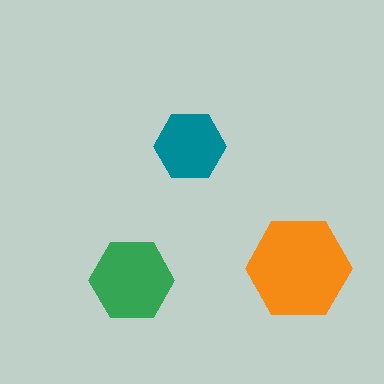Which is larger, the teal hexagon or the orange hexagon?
The orange one.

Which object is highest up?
The teal hexagon is topmost.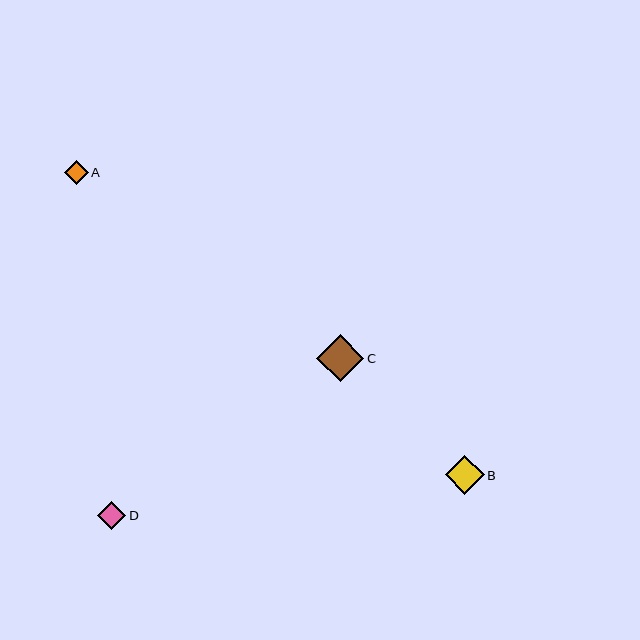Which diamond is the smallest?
Diamond A is the smallest with a size of approximately 24 pixels.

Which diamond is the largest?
Diamond C is the largest with a size of approximately 47 pixels.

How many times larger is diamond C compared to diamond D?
Diamond C is approximately 1.7 times the size of diamond D.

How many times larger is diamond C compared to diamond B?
Diamond C is approximately 1.2 times the size of diamond B.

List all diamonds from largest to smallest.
From largest to smallest: C, B, D, A.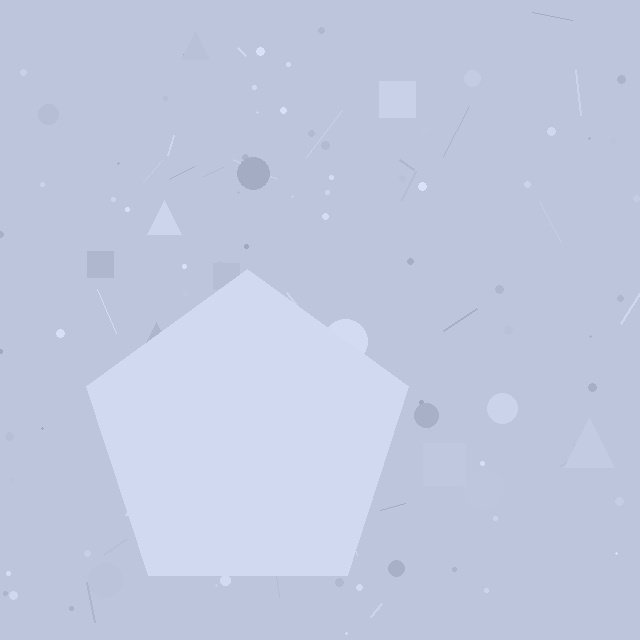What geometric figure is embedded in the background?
A pentagon is embedded in the background.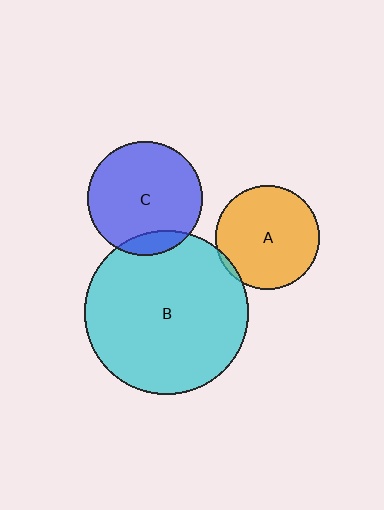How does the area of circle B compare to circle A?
Approximately 2.5 times.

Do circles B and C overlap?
Yes.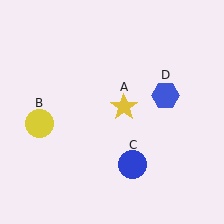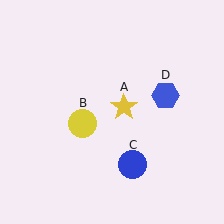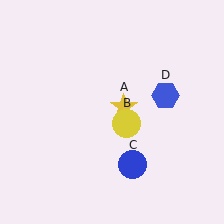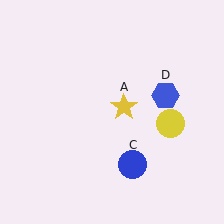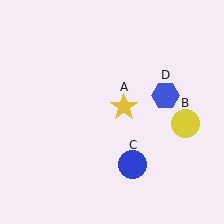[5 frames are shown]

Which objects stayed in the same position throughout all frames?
Yellow star (object A) and blue circle (object C) and blue hexagon (object D) remained stationary.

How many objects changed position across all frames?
1 object changed position: yellow circle (object B).